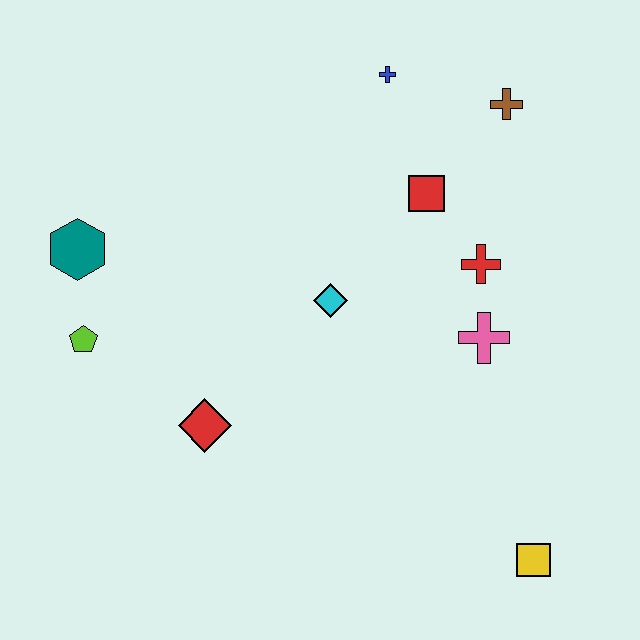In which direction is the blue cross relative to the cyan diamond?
The blue cross is above the cyan diamond.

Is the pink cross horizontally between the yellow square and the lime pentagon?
Yes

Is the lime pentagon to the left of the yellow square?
Yes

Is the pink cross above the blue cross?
No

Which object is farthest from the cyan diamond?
The yellow square is farthest from the cyan diamond.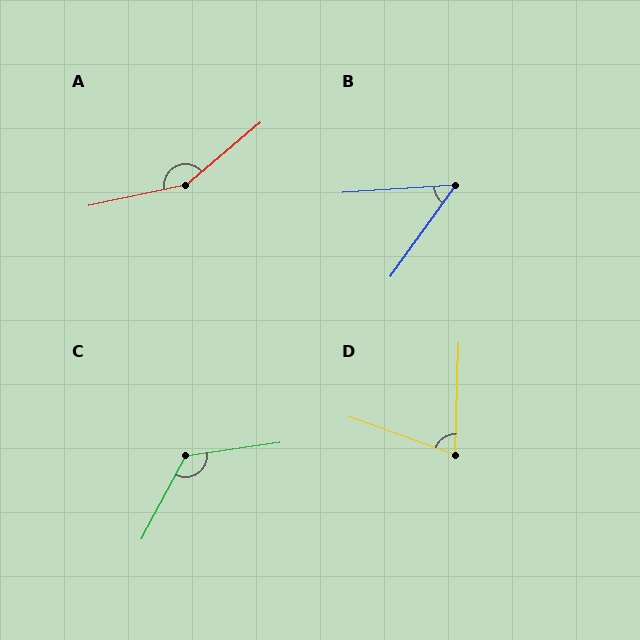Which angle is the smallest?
B, at approximately 51 degrees.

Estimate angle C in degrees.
Approximately 126 degrees.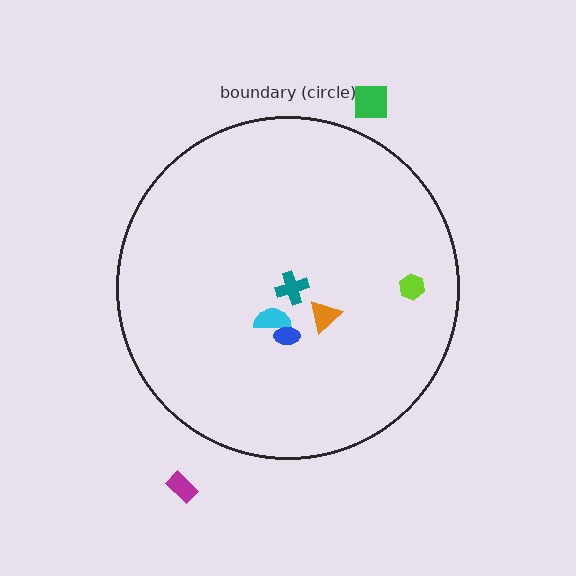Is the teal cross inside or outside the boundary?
Inside.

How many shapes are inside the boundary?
5 inside, 2 outside.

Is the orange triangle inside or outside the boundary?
Inside.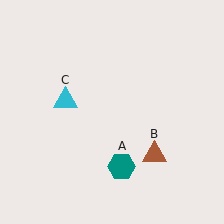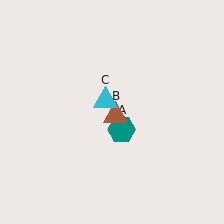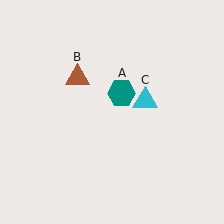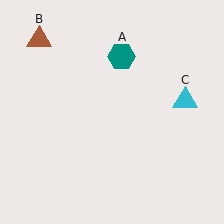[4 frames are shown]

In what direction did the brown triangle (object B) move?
The brown triangle (object B) moved up and to the left.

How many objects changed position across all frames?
3 objects changed position: teal hexagon (object A), brown triangle (object B), cyan triangle (object C).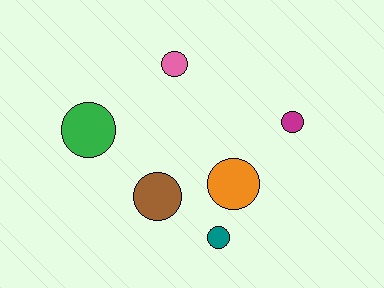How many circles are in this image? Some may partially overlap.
There are 6 circles.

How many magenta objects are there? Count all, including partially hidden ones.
There is 1 magenta object.